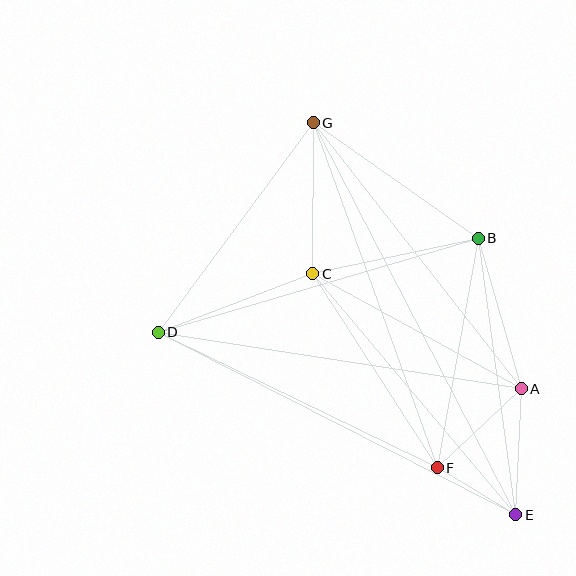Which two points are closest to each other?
Points E and F are closest to each other.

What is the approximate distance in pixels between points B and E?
The distance between B and E is approximately 279 pixels.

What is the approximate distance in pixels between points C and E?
The distance between C and E is approximately 315 pixels.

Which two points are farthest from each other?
Points E and G are farthest from each other.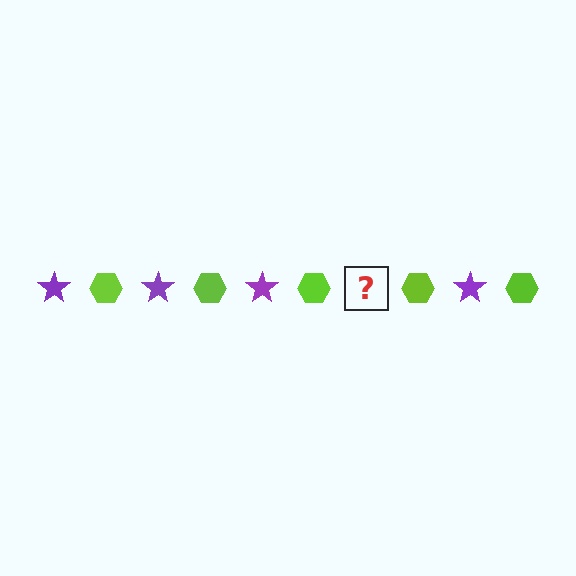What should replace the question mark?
The question mark should be replaced with a purple star.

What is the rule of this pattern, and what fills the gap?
The rule is that the pattern alternates between purple star and lime hexagon. The gap should be filled with a purple star.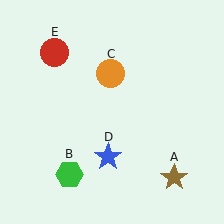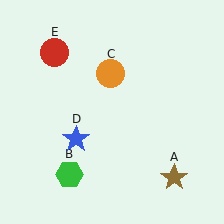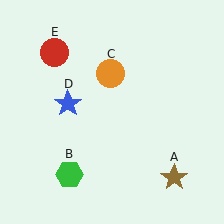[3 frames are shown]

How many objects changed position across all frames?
1 object changed position: blue star (object D).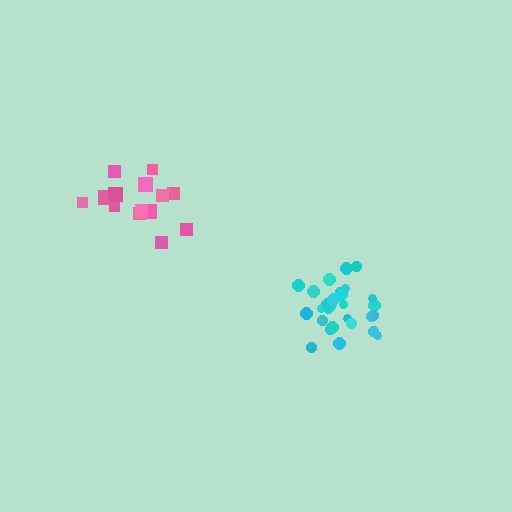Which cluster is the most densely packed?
Cyan.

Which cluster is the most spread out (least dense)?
Pink.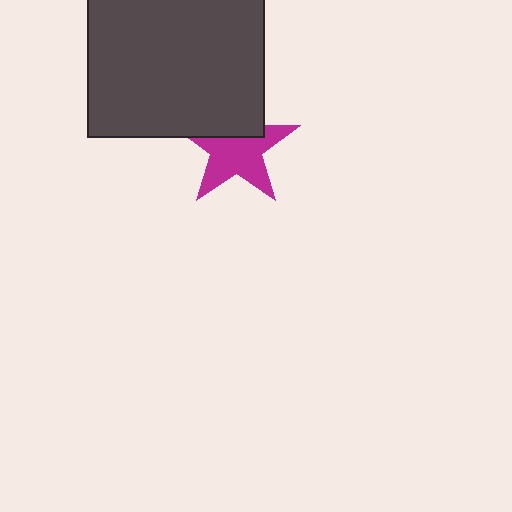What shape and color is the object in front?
The object in front is a dark gray rectangle.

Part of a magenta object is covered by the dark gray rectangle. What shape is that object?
It is a star.